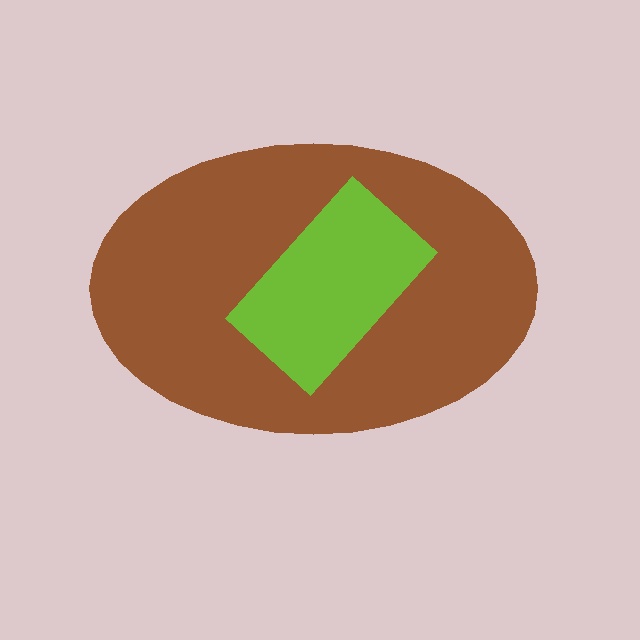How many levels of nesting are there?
2.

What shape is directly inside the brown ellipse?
The lime rectangle.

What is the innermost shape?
The lime rectangle.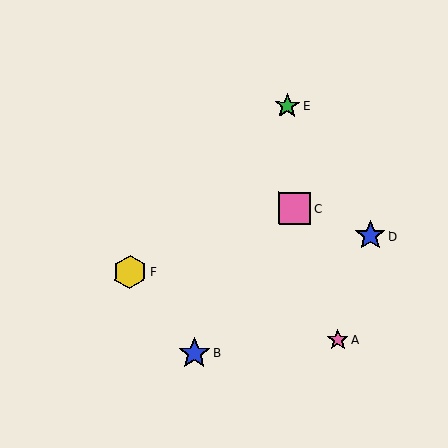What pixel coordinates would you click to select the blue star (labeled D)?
Click at (370, 236) to select the blue star D.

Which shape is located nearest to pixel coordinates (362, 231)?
The blue star (labeled D) at (370, 236) is nearest to that location.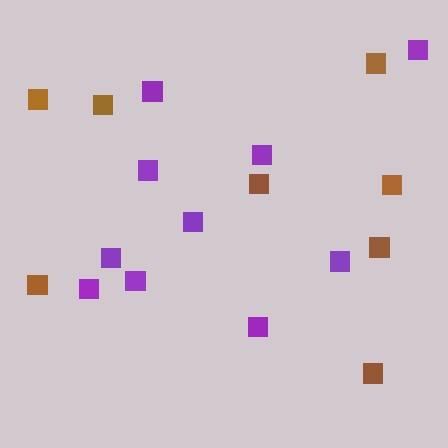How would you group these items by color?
There are 2 groups: one group of purple squares (10) and one group of brown squares (8).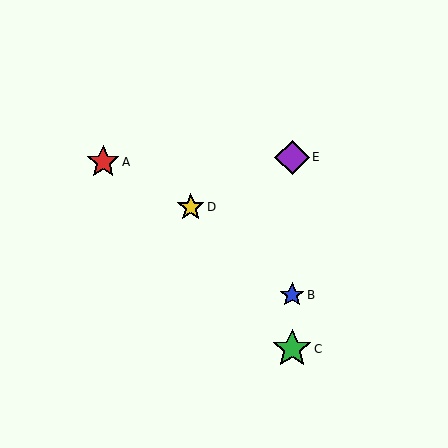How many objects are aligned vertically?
3 objects (B, C, E) are aligned vertically.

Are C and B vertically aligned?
Yes, both are at x≈292.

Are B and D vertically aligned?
No, B is at x≈292 and D is at x≈191.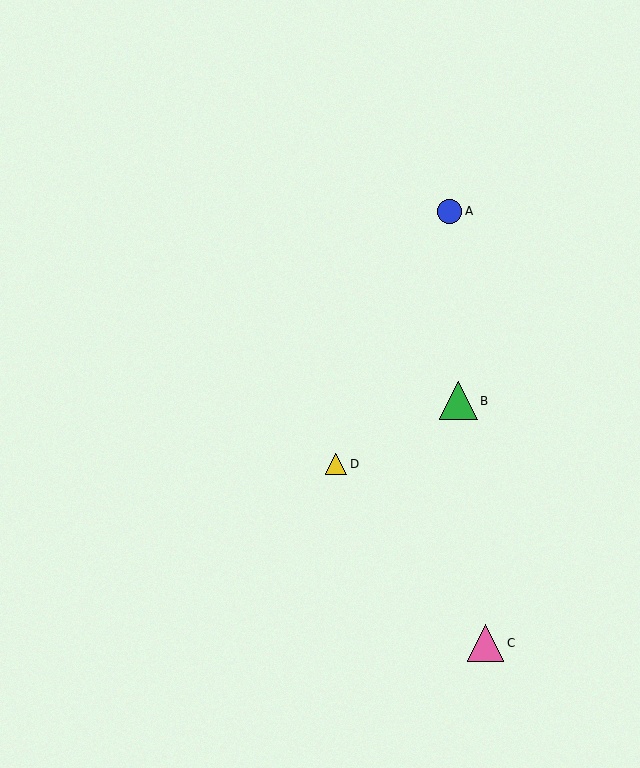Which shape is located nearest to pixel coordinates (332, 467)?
The yellow triangle (labeled D) at (336, 464) is nearest to that location.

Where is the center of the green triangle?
The center of the green triangle is at (459, 401).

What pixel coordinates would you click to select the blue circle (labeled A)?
Click at (449, 211) to select the blue circle A.